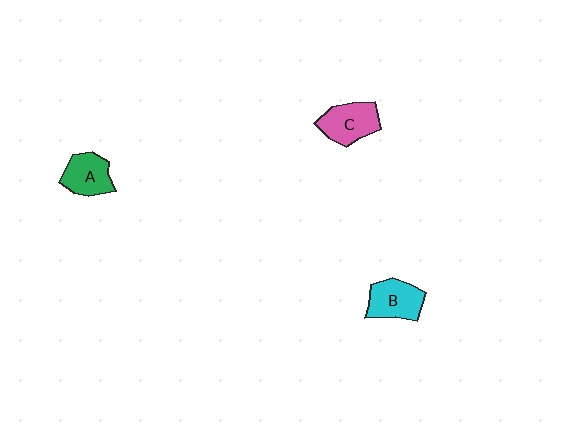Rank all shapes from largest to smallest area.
From largest to smallest: C (pink), B (cyan), A (green).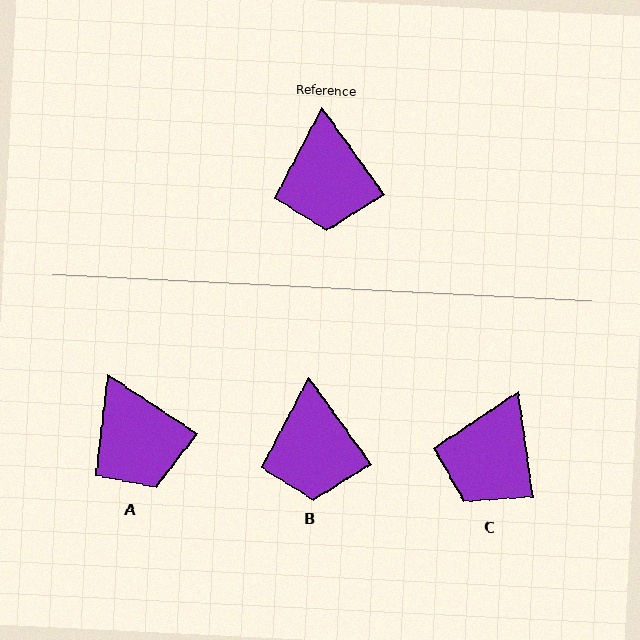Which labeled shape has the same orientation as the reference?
B.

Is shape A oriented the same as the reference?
No, it is off by about 21 degrees.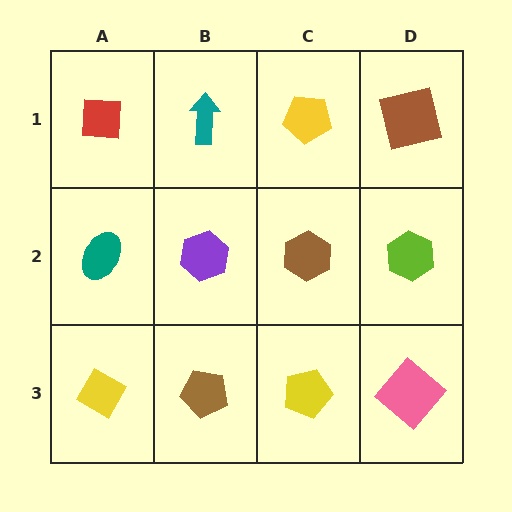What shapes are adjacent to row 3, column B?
A purple hexagon (row 2, column B), a yellow diamond (row 3, column A), a yellow pentagon (row 3, column C).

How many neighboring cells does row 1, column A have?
2.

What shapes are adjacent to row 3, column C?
A brown hexagon (row 2, column C), a brown pentagon (row 3, column B), a pink diamond (row 3, column D).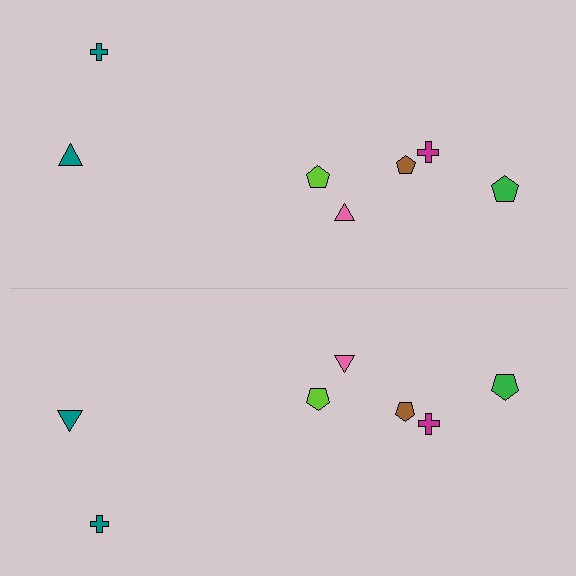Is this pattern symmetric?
Yes, this pattern has bilateral (reflection) symmetry.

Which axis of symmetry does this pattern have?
The pattern has a horizontal axis of symmetry running through the center of the image.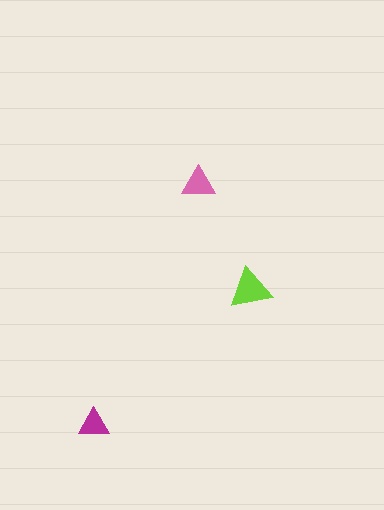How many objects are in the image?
There are 3 objects in the image.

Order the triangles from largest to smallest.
the lime one, the pink one, the magenta one.